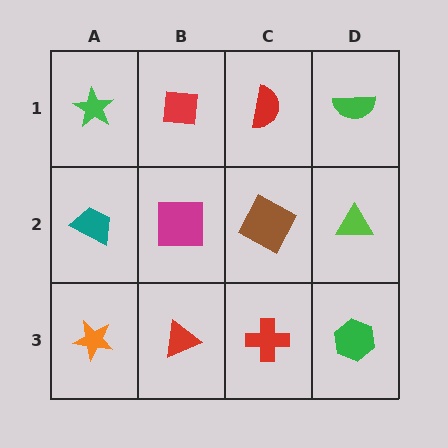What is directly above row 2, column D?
A green semicircle.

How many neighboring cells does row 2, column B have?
4.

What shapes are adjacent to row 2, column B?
A red square (row 1, column B), a red triangle (row 3, column B), a teal trapezoid (row 2, column A), a brown square (row 2, column C).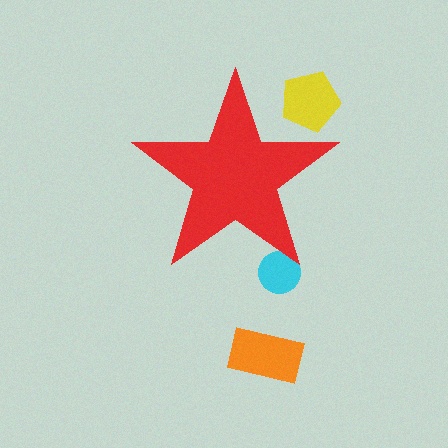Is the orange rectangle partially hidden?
No, the orange rectangle is fully visible.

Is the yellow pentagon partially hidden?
Yes, the yellow pentagon is partially hidden behind the red star.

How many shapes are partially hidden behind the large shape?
2 shapes are partially hidden.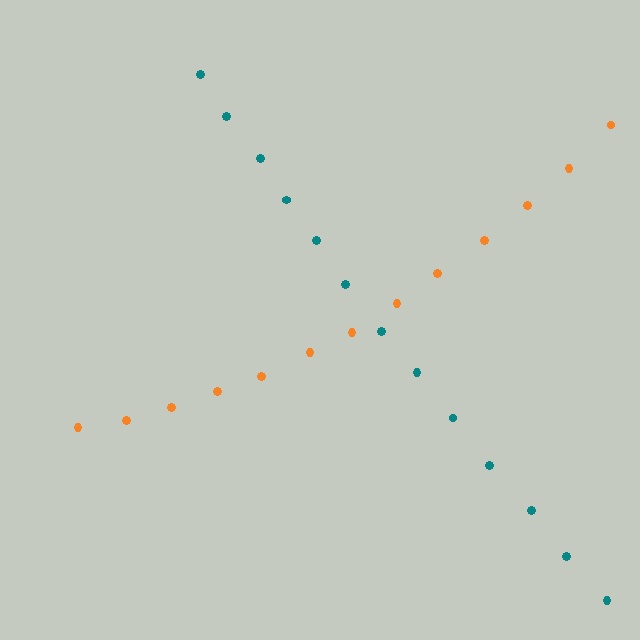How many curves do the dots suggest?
There are 2 distinct paths.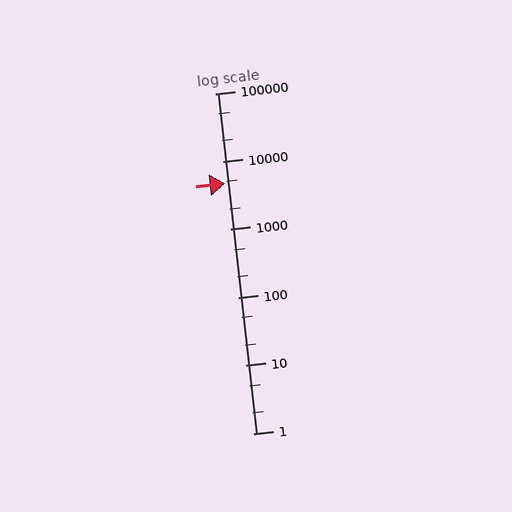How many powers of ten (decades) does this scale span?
The scale spans 5 decades, from 1 to 100000.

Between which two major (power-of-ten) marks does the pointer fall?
The pointer is between 1000 and 10000.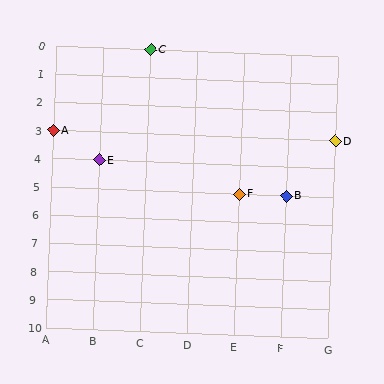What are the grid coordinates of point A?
Point A is at grid coordinates (A, 3).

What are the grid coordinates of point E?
Point E is at grid coordinates (B, 4).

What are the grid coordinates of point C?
Point C is at grid coordinates (C, 0).